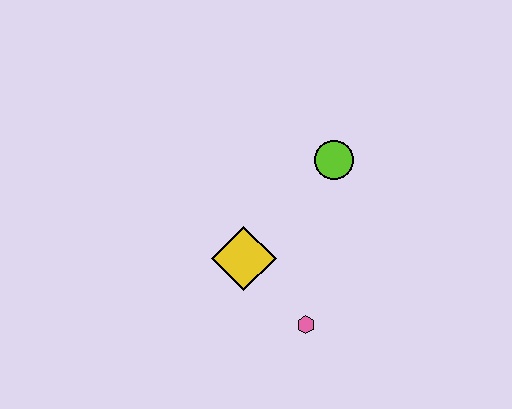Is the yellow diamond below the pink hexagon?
No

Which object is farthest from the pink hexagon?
The lime circle is farthest from the pink hexagon.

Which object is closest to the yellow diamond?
The pink hexagon is closest to the yellow diamond.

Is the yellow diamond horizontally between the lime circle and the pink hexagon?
No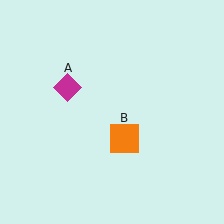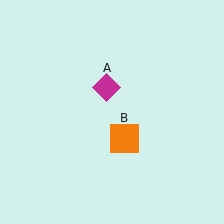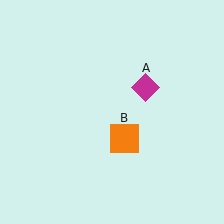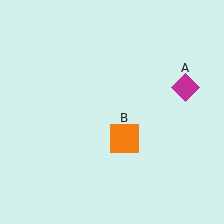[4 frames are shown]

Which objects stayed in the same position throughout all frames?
Orange square (object B) remained stationary.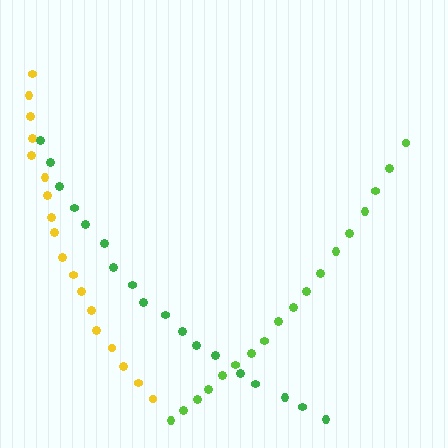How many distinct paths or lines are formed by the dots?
There are 3 distinct paths.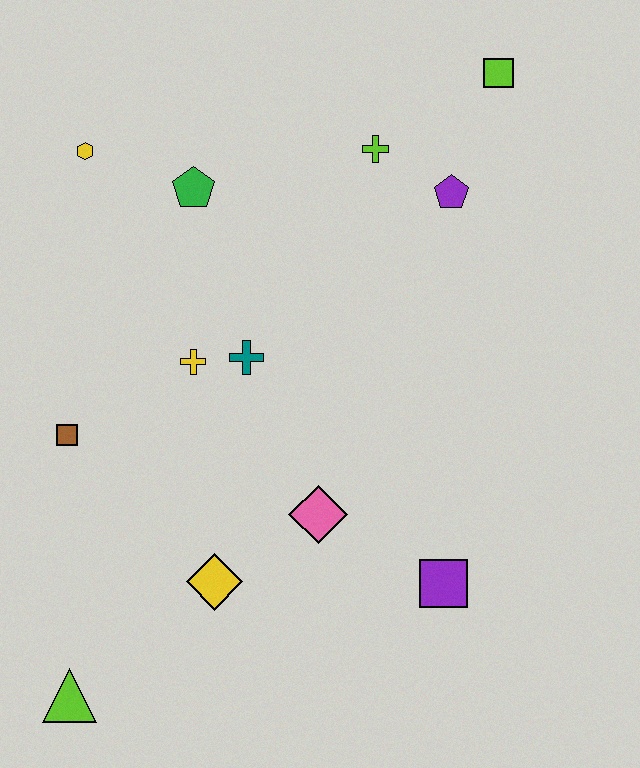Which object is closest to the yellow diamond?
The pink diamond is closest to the yellow diamond.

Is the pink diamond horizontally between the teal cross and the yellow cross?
No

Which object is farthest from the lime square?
The lime triangle is farthest from the lime square.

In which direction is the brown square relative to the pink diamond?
The brown square is to the left of the pink diamond.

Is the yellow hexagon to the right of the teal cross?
No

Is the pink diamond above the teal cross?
No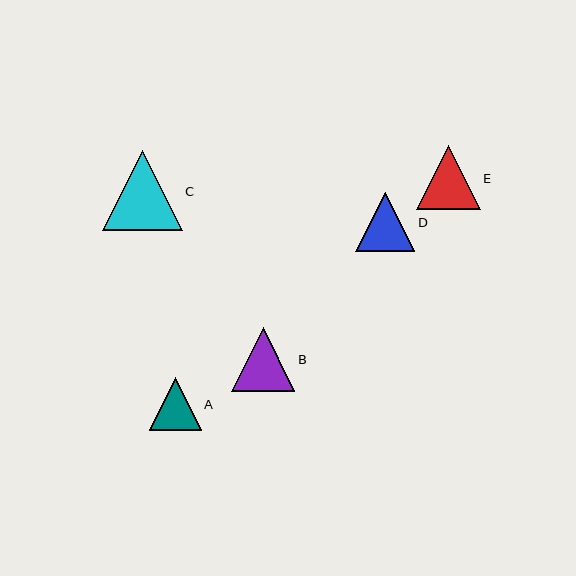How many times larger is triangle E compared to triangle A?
Triangle E is approximately 1.2 times the size of triangle A.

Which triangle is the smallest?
Triangle A is the smallest with a size of approximately 52 pixels.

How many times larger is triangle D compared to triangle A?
Triangle D is approximately 1.1 times the size of triangle A.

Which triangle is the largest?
Triangle C is the largest with a size of approximately 80 pixels.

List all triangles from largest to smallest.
From largest to smallest: C, E, B, D, A.